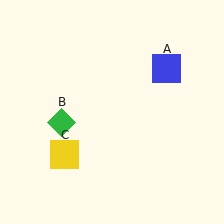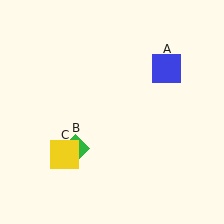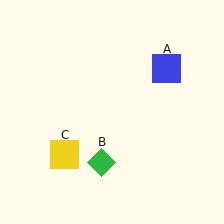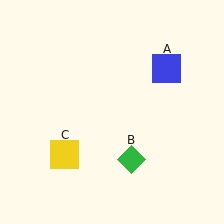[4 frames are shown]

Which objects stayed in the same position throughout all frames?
Blue square (object A) and yellow square (object C) remained stationary.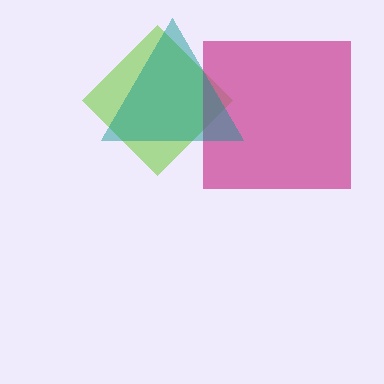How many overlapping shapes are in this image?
There are 3 overlapping shapes in the image.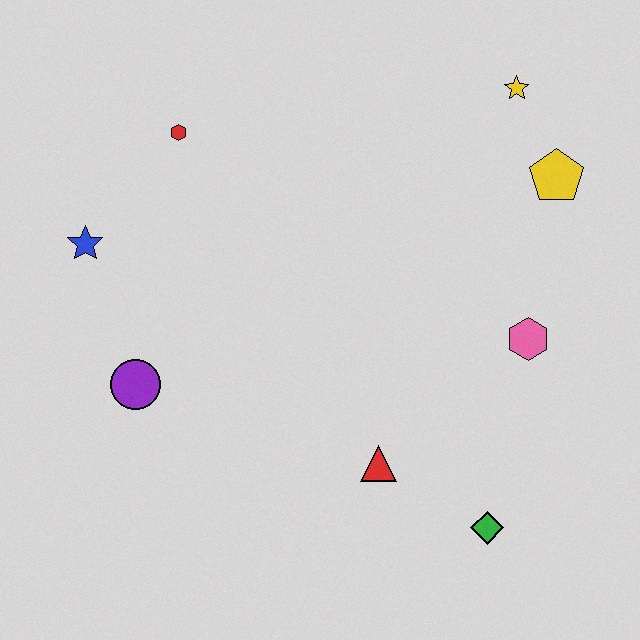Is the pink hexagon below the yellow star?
Yes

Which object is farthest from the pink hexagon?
The blue star is farthest from the pink hexagon.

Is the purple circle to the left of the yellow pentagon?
Yes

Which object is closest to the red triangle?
The green diamond is closest to the red triangle.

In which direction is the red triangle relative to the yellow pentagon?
The red triangle is below the yellow pentagon.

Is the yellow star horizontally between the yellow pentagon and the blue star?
Yes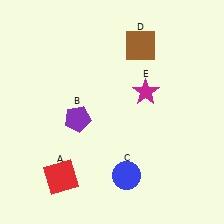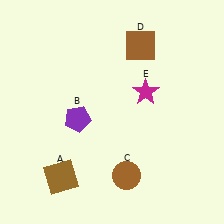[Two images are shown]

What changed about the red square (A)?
In Image 1, A is red. In Image 2, it changed to brown.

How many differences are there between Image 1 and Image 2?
There are 2 differences between the two images.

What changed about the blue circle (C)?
In Image 1, C is blue. In Image 2, it changed to brown.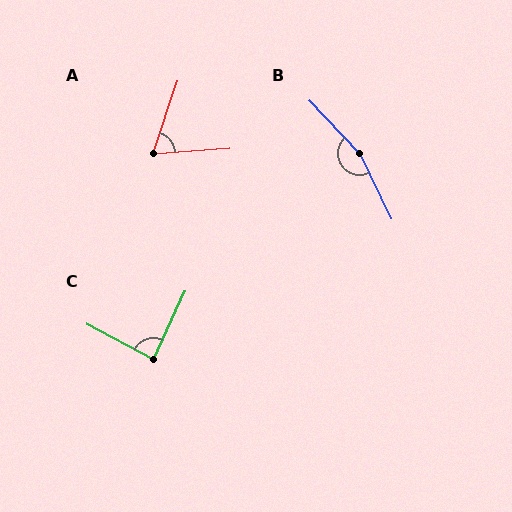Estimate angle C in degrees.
Approximately 87 degrees.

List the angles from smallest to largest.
A (67°), C (87°), B (163°).